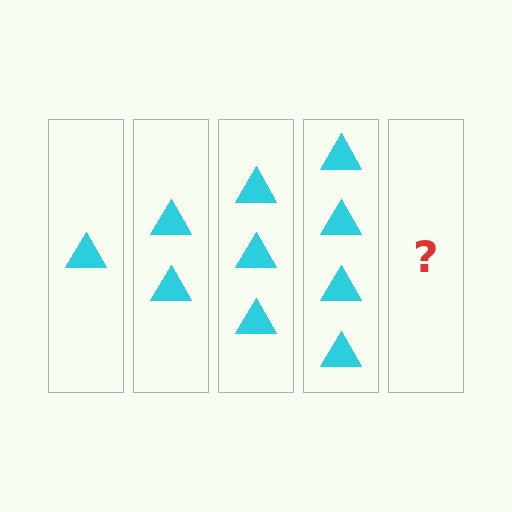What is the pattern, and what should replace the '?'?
The pattern is that each step adds one more triangle. The '?' should be 5 triangles.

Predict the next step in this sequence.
The next step is 5 triangles.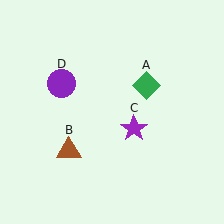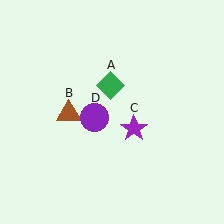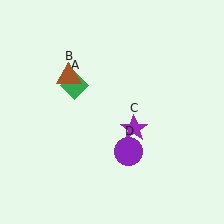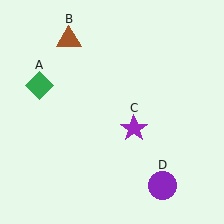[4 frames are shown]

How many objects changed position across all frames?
3 objects changed position: green diamond (object A), brown triangle (object B), purple circle (object D).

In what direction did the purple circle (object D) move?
The purple circle (object D) moved down and to the right.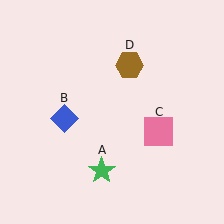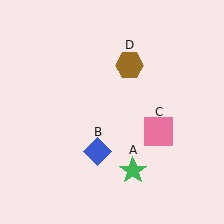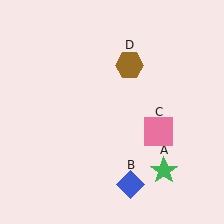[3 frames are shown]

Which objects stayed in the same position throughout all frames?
Pink square (object C) and brown hexagon (object D) remained stationary.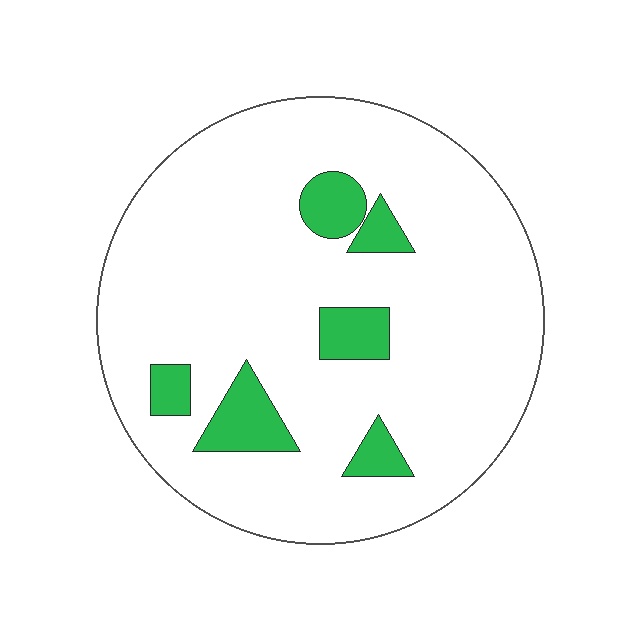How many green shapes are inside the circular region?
6.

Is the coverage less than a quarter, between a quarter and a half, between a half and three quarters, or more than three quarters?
Less than a quarter.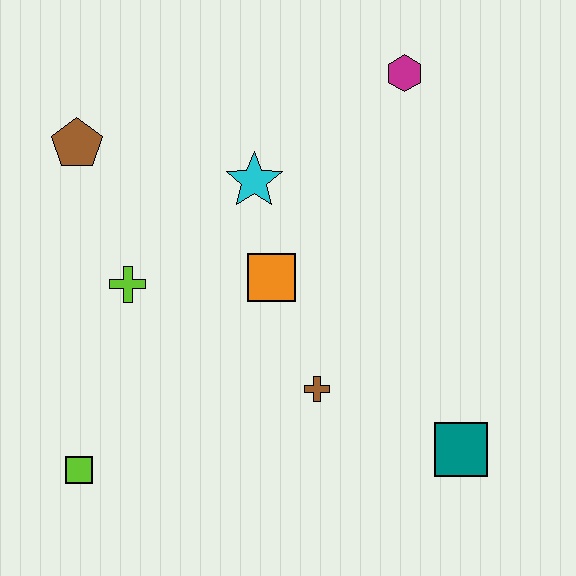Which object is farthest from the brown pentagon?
The teal square is farthest from the brown pentagon.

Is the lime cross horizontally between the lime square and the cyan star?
Yes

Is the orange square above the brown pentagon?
No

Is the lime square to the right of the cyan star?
No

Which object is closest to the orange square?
The cyan star is closest to the orange square.